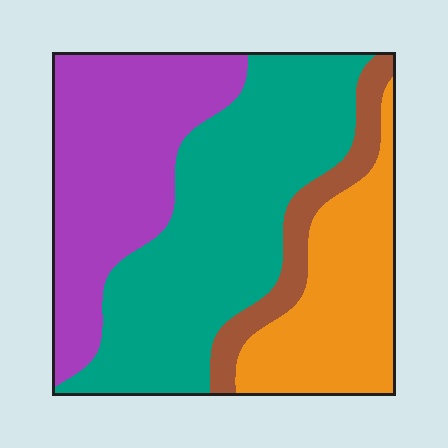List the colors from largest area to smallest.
From largest to smallest: teal, purple, orange, brown.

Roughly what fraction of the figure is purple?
Purple covers about 30% of the figure.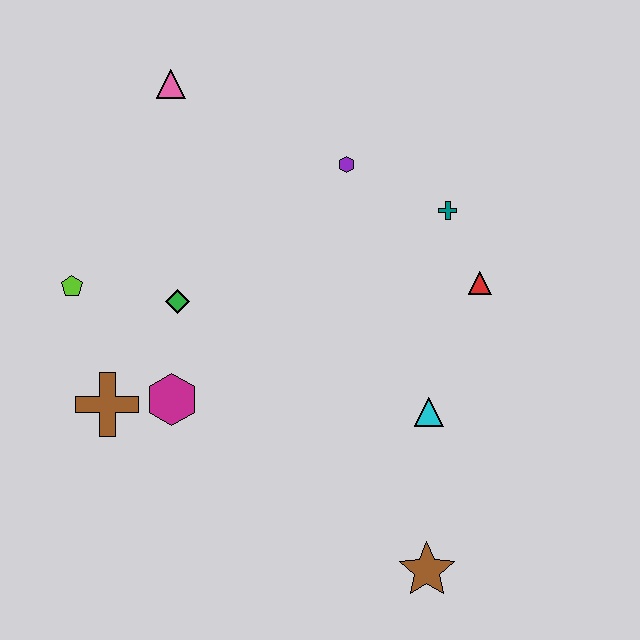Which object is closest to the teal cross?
The red triangle is closest to the teal cross.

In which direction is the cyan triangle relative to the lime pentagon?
The cyan triangle is to the right of the lime pentagon.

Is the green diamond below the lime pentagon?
Yes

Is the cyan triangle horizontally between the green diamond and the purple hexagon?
No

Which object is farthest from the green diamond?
The brown star is farthest from the green diamond.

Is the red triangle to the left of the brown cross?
No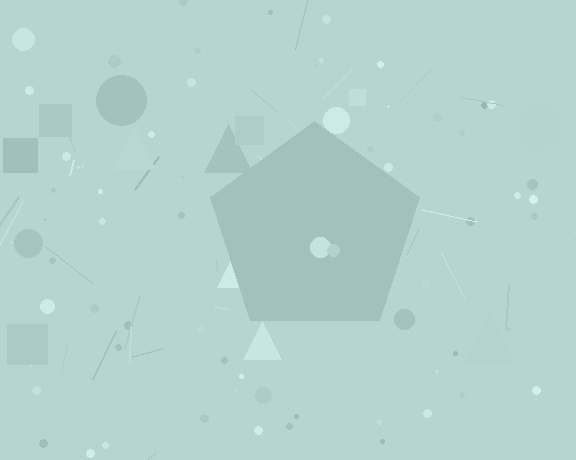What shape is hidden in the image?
A pentagon is hidden in the image.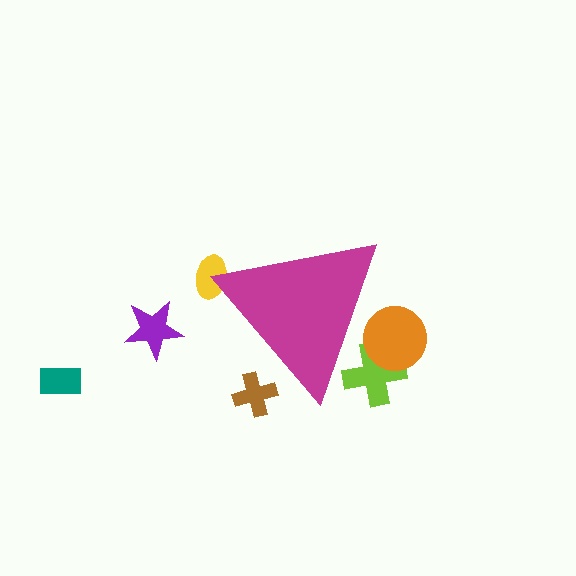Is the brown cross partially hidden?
Yes, the brown cross is partially hidden behind the magenta triangle.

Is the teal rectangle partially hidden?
No, the teal rectangle is fully visible.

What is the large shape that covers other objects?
A magenta triangle.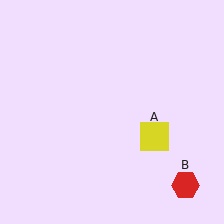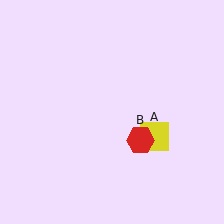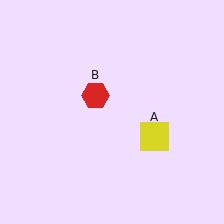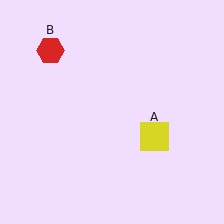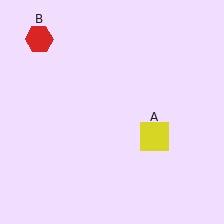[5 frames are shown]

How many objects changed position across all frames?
1 object changed position: red hexagon (object B).